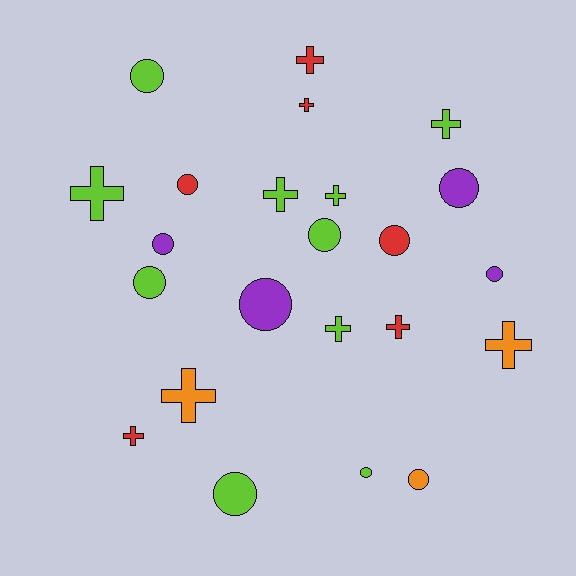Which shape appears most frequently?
Circle, with 12 objects.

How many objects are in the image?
There are 23 objects.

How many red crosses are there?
There are 4 red crosses.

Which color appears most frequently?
Lime, with 10 objects.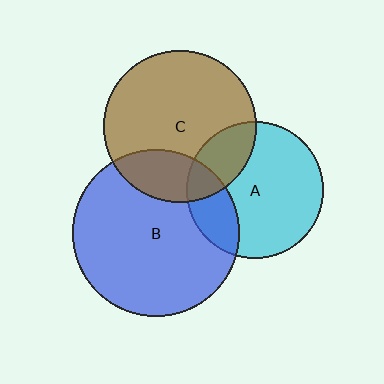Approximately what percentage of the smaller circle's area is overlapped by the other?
Approximately 25%.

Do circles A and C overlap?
Yes.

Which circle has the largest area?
Circle B (blue).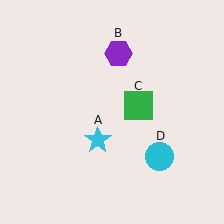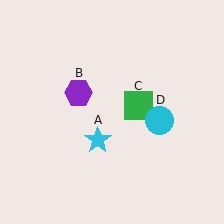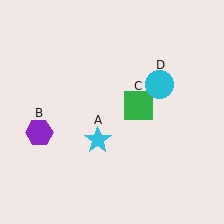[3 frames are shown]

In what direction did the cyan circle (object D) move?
The cyan circle (object D) moved up.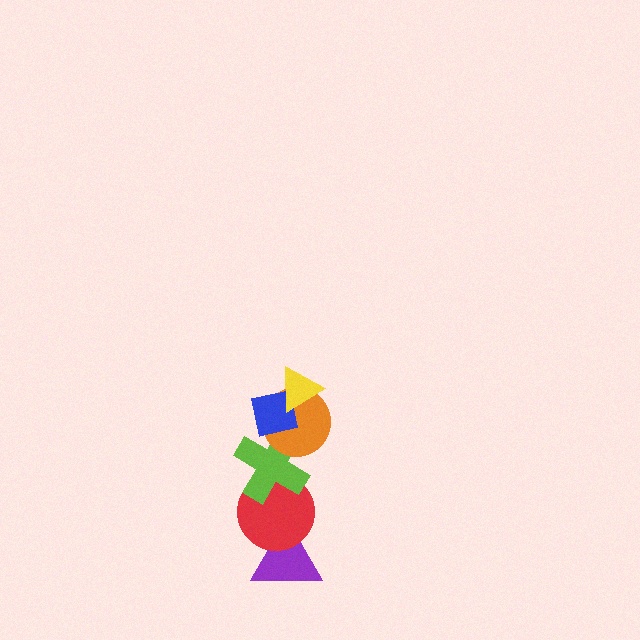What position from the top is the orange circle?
The orange circle is 3rd from the top.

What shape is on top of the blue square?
The yellow triangle is on top of the blue square.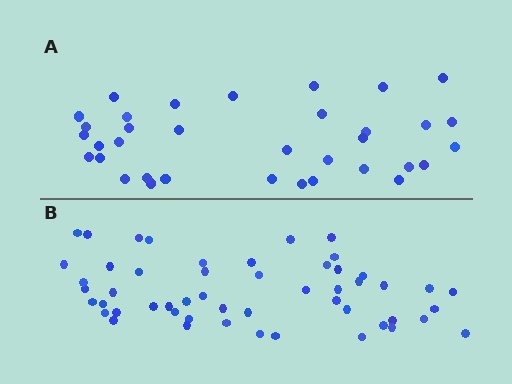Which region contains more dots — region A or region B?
Region B (the bottom region) has more dots.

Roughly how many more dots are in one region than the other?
Region B has approximately 15 more dots than region A.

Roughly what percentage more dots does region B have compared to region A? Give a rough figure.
About 50% more.